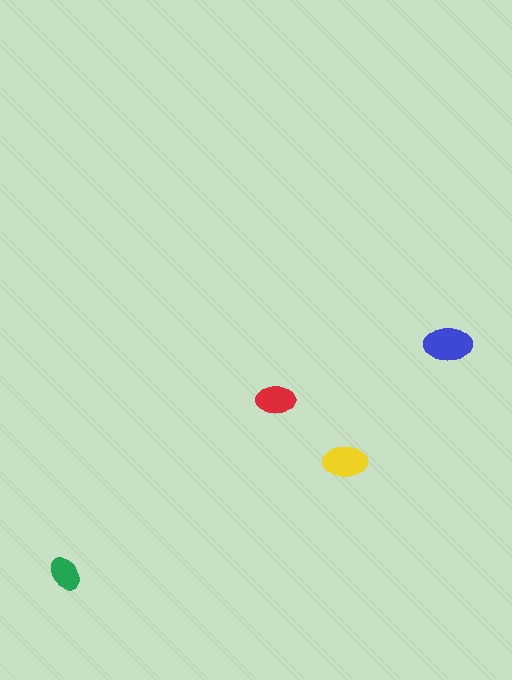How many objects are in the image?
There are 4 objects in the image.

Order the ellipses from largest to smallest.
the blue one, the yellow one, the red one, the green one.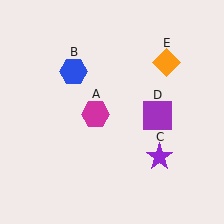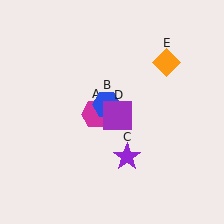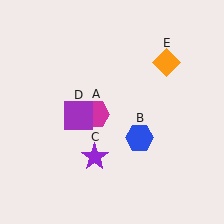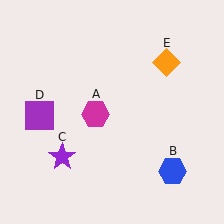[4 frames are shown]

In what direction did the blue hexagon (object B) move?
The blue hexagon (object B) moved down and to the right.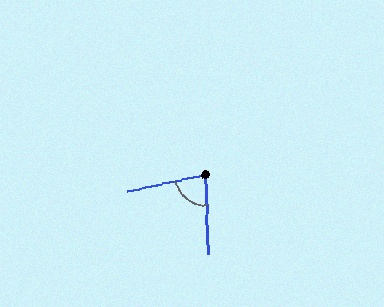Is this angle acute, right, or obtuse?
It is acute.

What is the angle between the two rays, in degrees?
Approximately 80 degrees.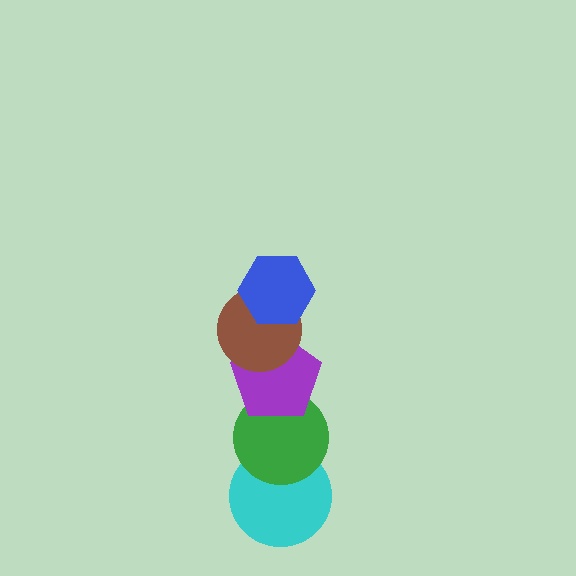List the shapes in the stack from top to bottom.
From top to bottom: the blue hexagon, the brown circle, the purple pentagon, the green circle, the cyan circle.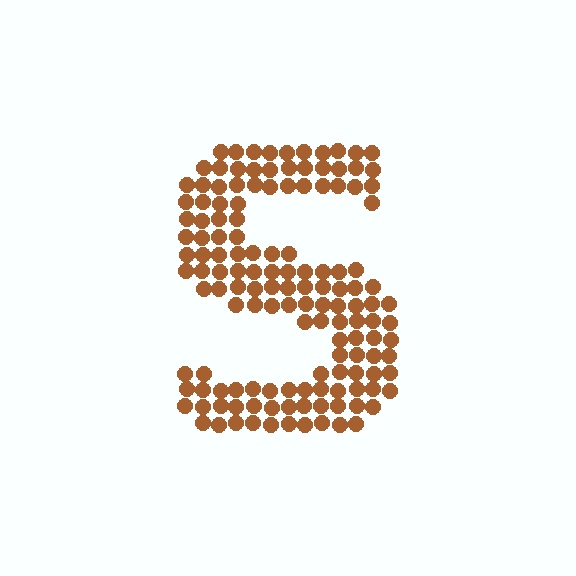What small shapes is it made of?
It is made of small circles.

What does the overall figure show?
The overall figure shows the letter S.